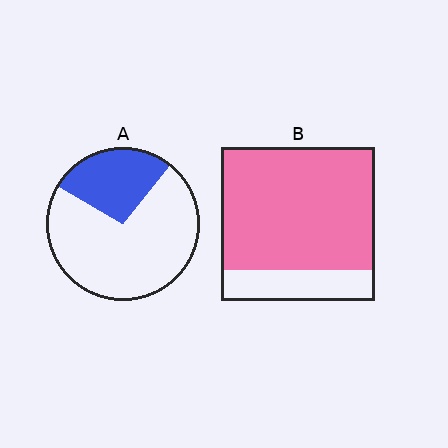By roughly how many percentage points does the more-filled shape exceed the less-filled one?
By roughly 50 percentage points (B over A).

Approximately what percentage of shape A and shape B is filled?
A is approximately 30% and B is approximately 80%.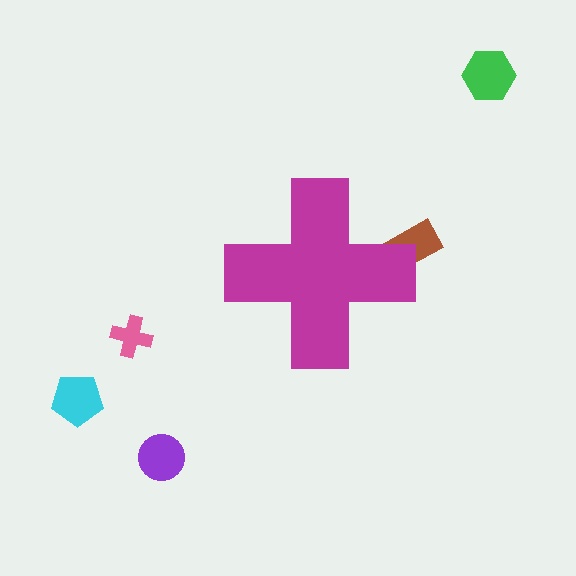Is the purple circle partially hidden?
No, the purple circle is fully visible.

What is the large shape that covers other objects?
A magenta cross.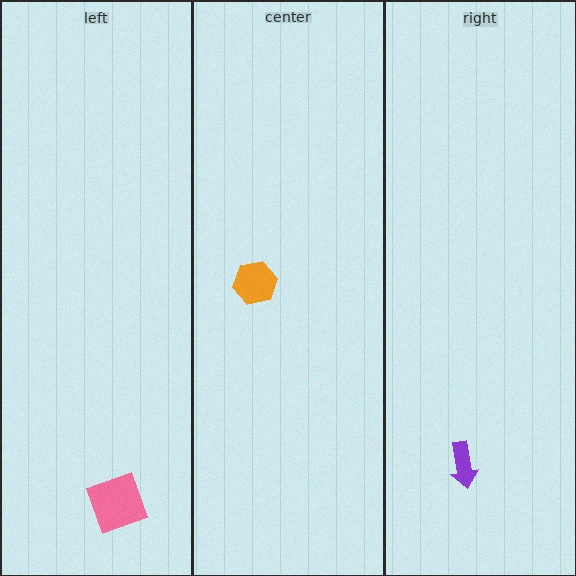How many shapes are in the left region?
1.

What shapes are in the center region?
The orange hexagon.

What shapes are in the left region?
The pink diamond.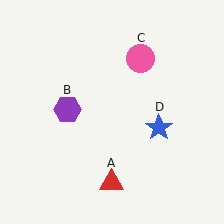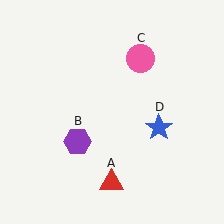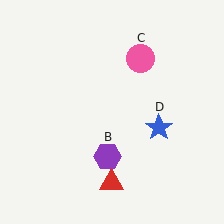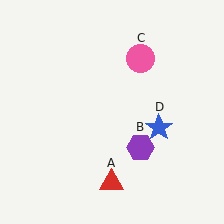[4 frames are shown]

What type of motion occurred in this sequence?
The purple hexagon (object B) rotated counterclockwise around the center of the scene.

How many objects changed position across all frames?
1 object changed position: purple hexagon (object B).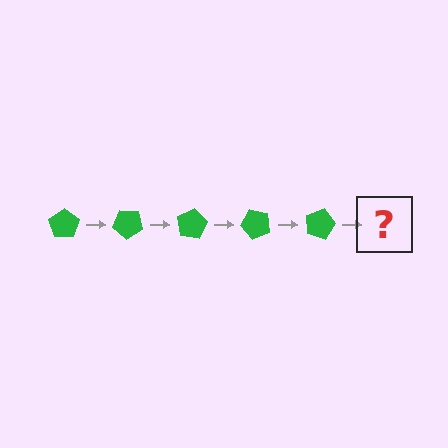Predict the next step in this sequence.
The next step is a green pentagon rotated 200 degrees.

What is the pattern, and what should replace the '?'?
The pattern is that the pentagon rotates 40 degrees each step. The '?' should be a green pentagon rotated 200 degrees.